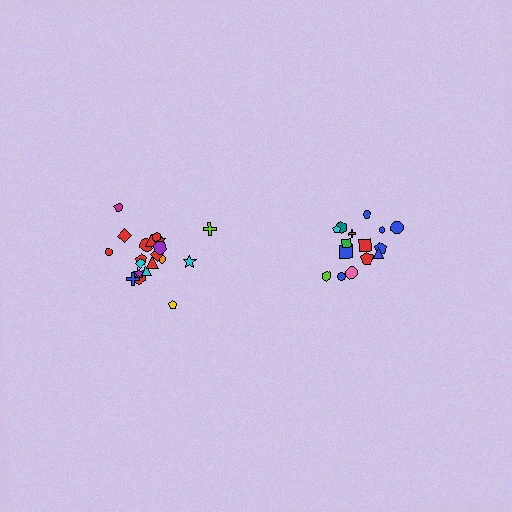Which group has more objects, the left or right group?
The left group.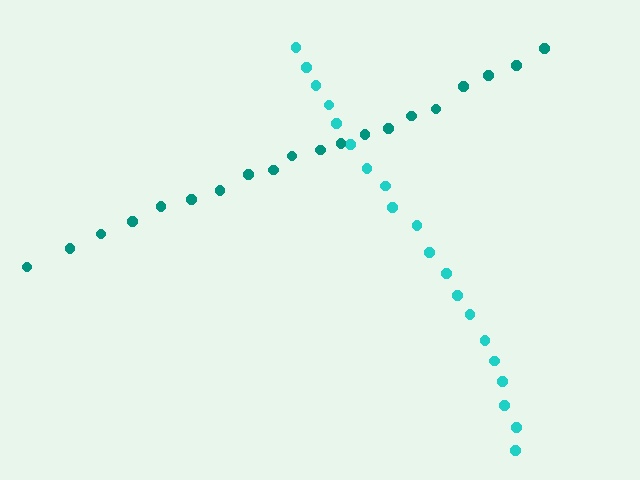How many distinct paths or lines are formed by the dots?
There are 2 distinct paths.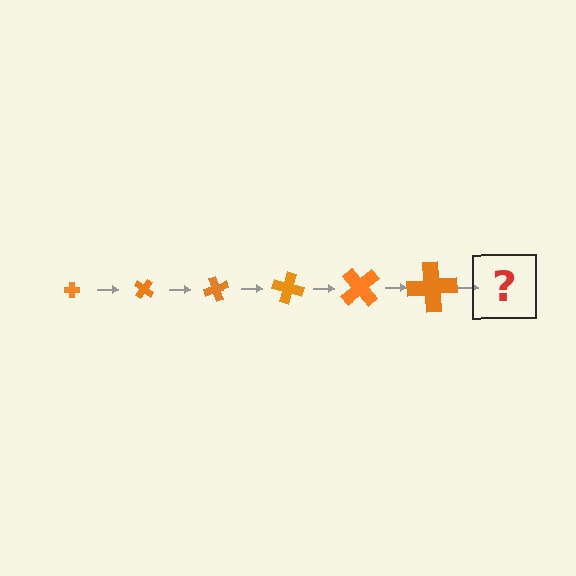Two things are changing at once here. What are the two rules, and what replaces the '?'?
The two rules are that the cross grows larger each step and it rotates 35 degrees each step. The '?' should be a cross, larger than the previous one and rotated 210 degrees from the start.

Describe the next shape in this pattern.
It should be a cross, larger than the previous one and rotated 210 degrees from the start.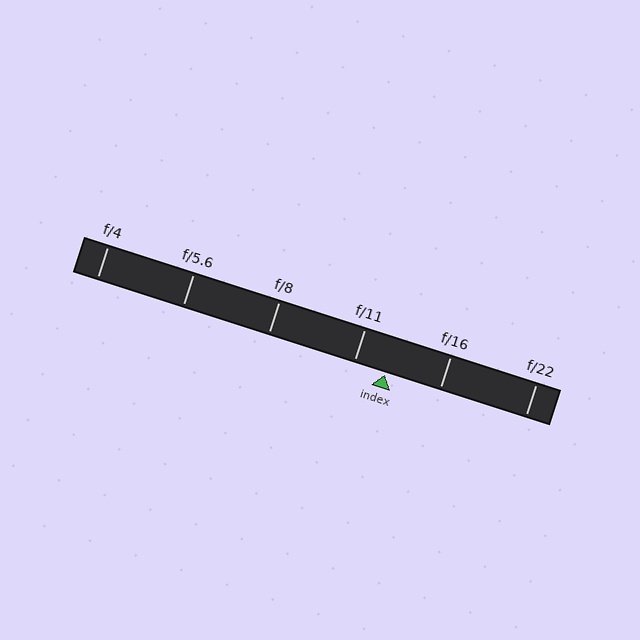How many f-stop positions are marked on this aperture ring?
There are 6 f-stop positions marked.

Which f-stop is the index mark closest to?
The index mark is closest to f/11.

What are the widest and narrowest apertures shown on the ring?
The widest aperture shown is f/4 and the narrowest is f/22.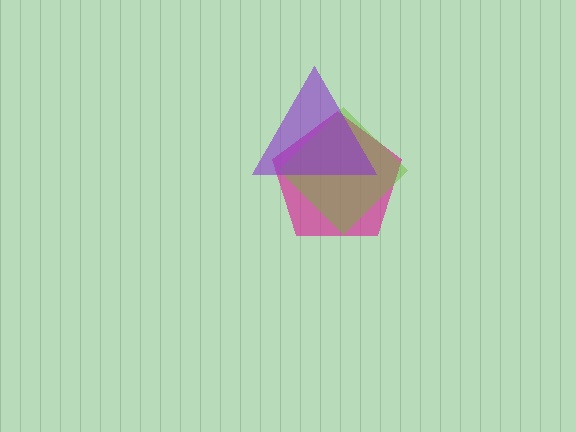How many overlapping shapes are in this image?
There are 3 overlapping shapes in the image.